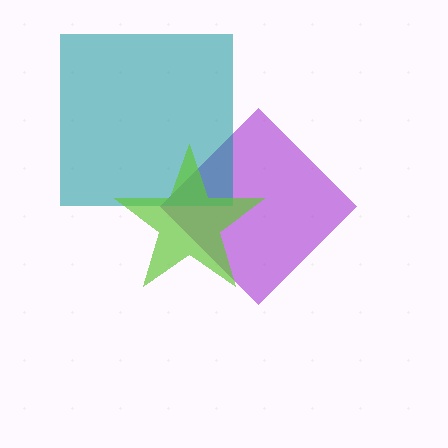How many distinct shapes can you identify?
There are 3 distinct shapes: a purple diamond, a teal square, a lime star.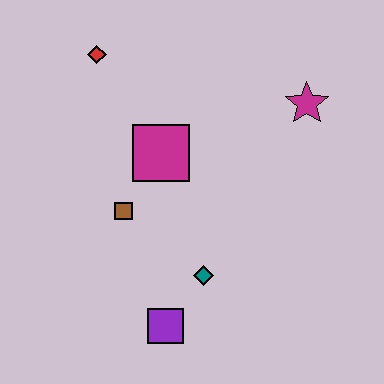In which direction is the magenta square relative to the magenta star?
The magenta square is to the left of the magenta star.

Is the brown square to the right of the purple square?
No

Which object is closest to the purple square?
The teal diamond is closest to the purple square.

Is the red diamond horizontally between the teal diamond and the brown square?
No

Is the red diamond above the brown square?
Yes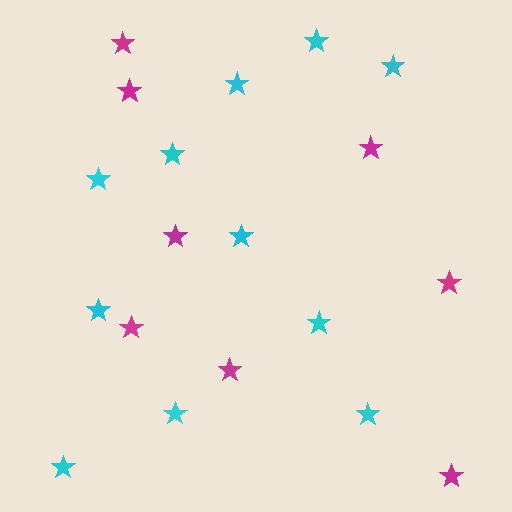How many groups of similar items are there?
There are 2 groups: one group of cyan stars (11) and one group of magenta stars (8).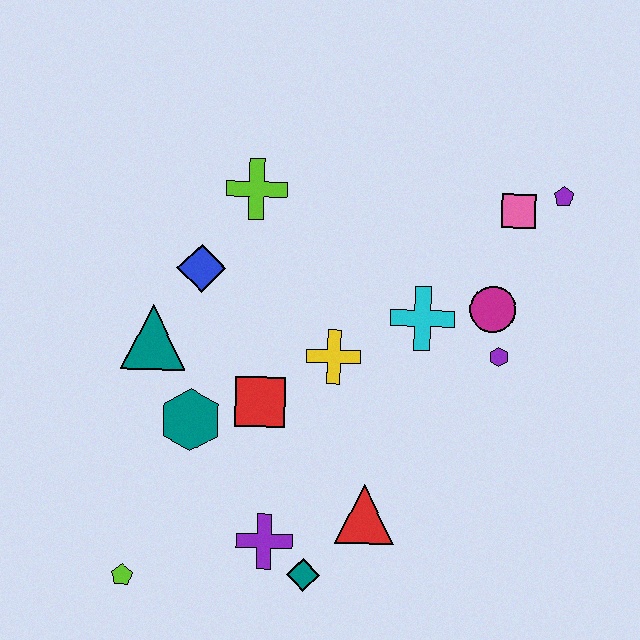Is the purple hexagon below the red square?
No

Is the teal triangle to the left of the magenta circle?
Yes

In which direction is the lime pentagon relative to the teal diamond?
The lime pentagon is to the left of the teal diamond.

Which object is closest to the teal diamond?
The purple cross is closest to the teal diamond.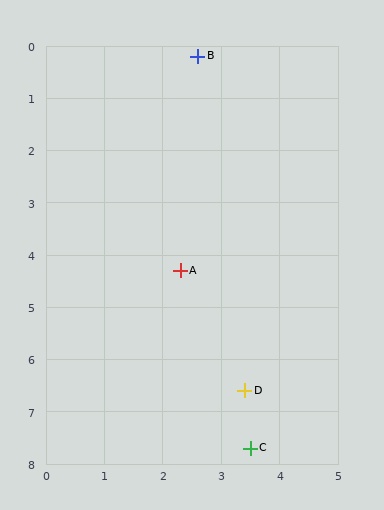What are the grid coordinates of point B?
Point B is at approximately (2.6, 0.2).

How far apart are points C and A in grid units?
Points C and A are about 3.6 grid units apart.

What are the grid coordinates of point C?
Point C is at approximately (3.5, 7.7).